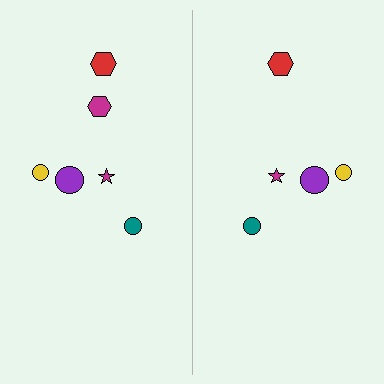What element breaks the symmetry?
A magenta hexagon is missing from the right side.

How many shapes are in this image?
There are 11 shapes in this image.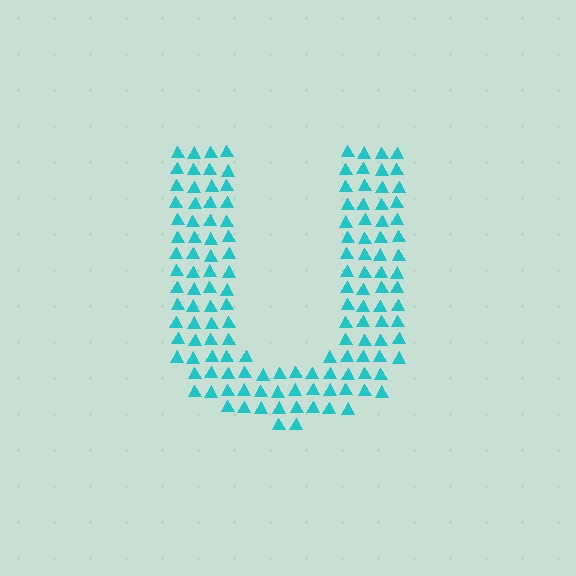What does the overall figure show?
The overall figure shows the letter U.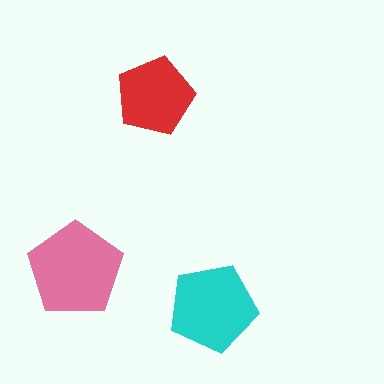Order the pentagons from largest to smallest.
the pink one, the cyan one, the red one.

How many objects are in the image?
There are 3 objects in the image.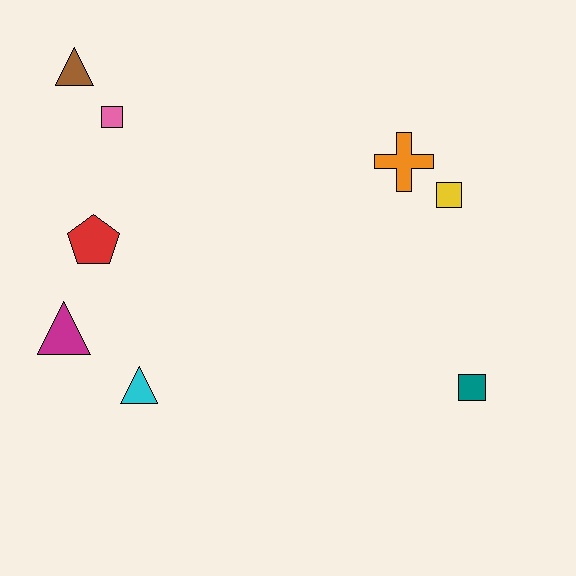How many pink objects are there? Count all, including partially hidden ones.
There is 1 pink object.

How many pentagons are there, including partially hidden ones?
There is 1 pentagon.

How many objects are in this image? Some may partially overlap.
There are 8 objects.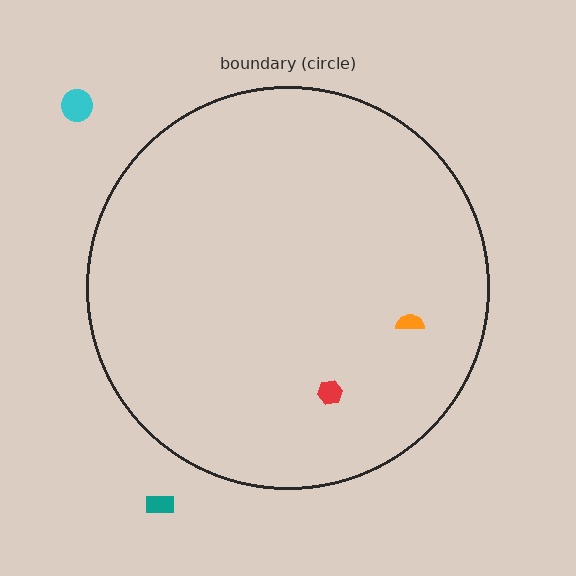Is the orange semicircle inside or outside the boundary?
Inside.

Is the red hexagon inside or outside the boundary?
Inside.